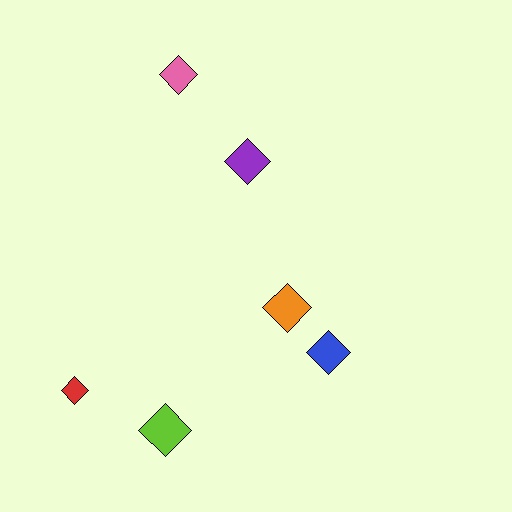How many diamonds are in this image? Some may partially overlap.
There are 6 diamonds.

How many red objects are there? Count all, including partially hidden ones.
There is 1 red object.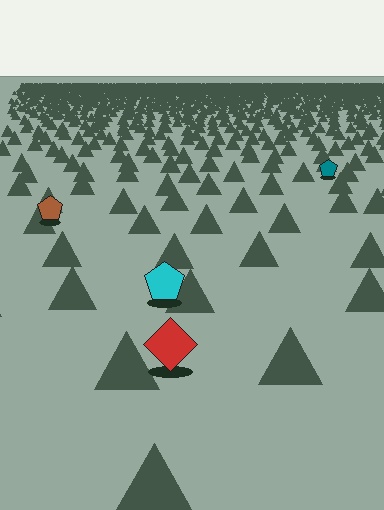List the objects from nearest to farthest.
From nearest to farthest: the red diamond, the cyan pentagon, the brown pentagon, the teal pentagon.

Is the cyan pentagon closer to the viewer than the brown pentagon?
Yes. The cyan pentagon is closer — you can tell from the texture gradient: the ground texture is coarser near it.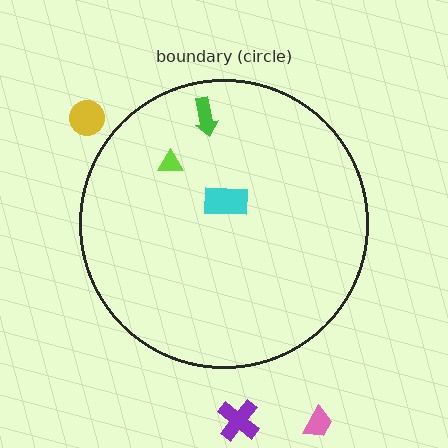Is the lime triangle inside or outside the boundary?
Inside.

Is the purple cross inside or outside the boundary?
Outside.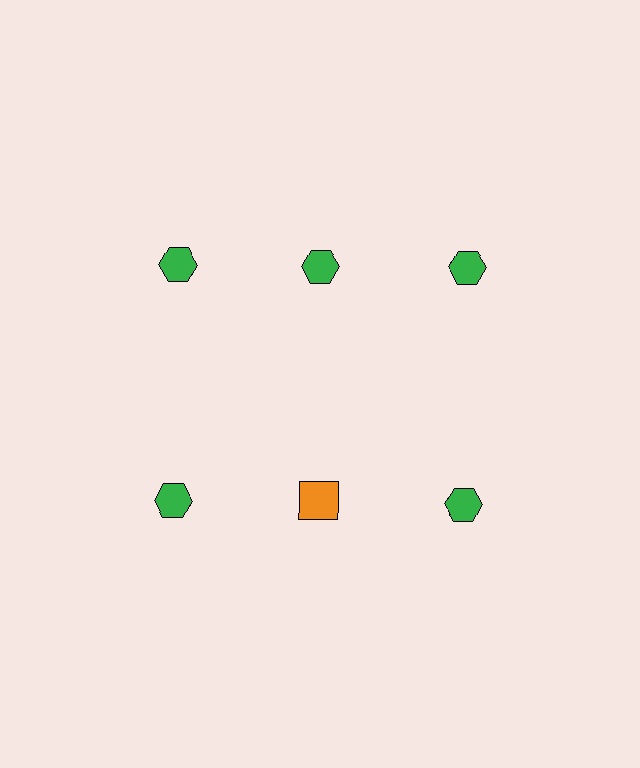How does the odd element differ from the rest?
It differs in both color (orange instead of green) and shape (square instead of hexagon).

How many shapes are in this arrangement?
There are 6 shapes arranged in a grid pattern.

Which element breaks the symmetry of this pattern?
The orange square in the second row, second from left column breaks the symmetry. All other shapes are green hexagons.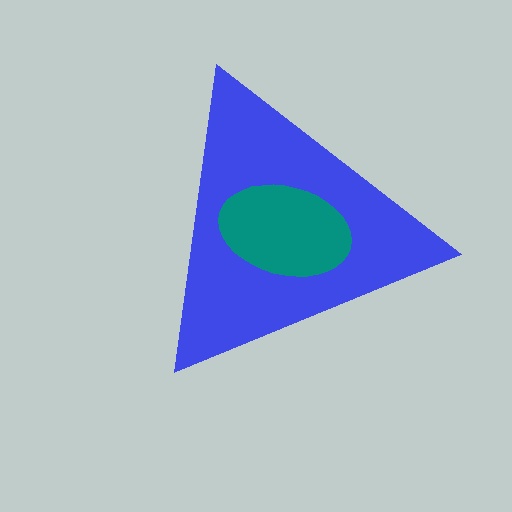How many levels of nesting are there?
2.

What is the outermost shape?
The blue triangle.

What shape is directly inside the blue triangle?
The teal ellipse.